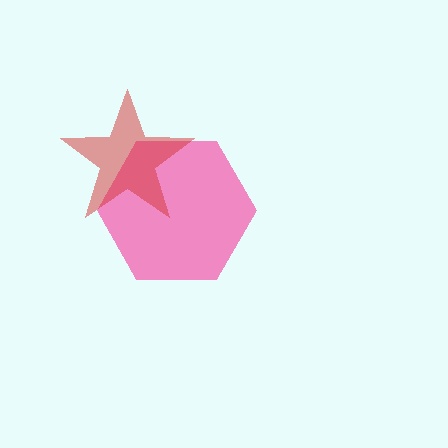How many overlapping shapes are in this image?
There are 2 overlapping shapes in the image.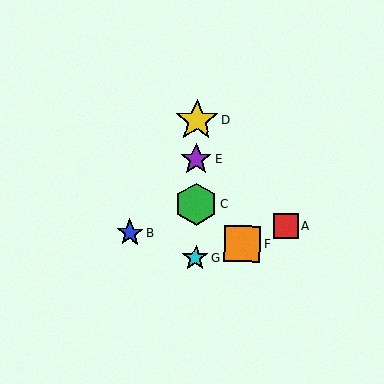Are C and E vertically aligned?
Yes, both are at x≈196.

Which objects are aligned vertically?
Objects C, D, E, G are aligned vertically.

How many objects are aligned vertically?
4 objects (C, D, E, G) are aligned vertically.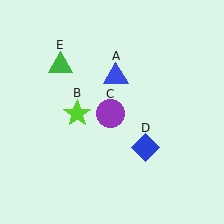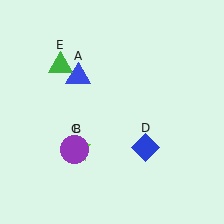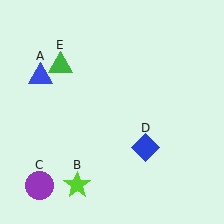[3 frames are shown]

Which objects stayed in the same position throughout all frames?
Blue diamond (object D) and green triangle (object E) remained stationary.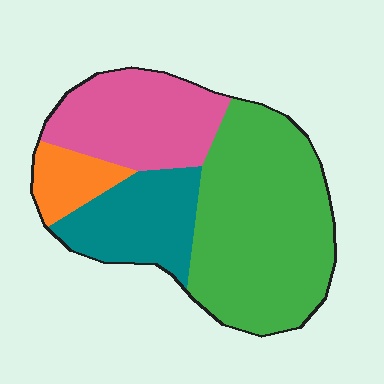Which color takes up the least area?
Orange, at roughly 10%.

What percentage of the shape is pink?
Pink covers roughly 25% of the shape.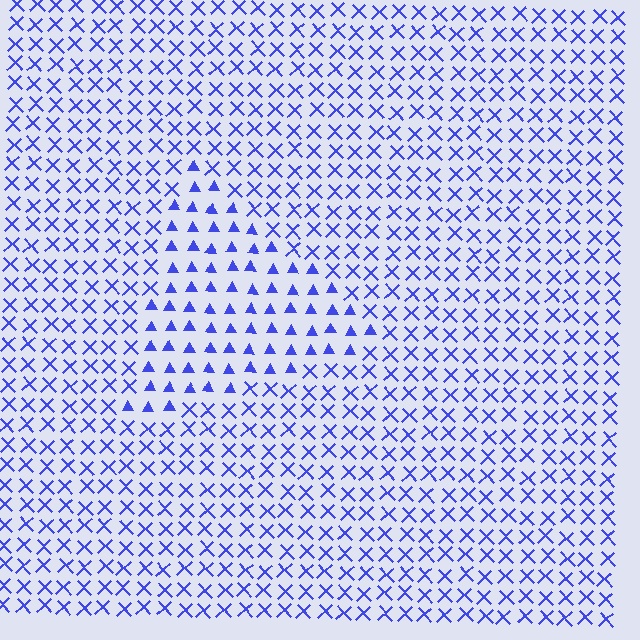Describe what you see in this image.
The image is filled with small blue elements arranged in a uniform grid. A triangle-shaped region contains triangles, while the surrounding area contains X marks. The boundary is defined purely by the change in element shape.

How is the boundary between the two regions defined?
The boundary is defined by a change in element shape: triangles inside vs. X marks outside. All elements share the same color and spacing.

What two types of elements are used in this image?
The image uses triangles inside the triangle region and X marks outside it.